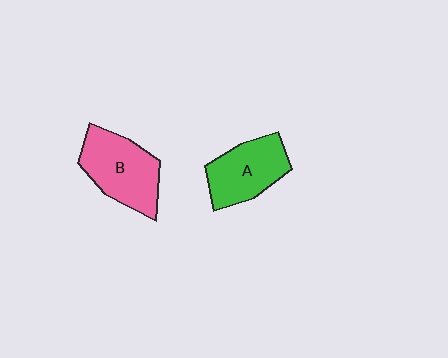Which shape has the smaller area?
Shape A (green).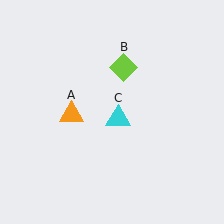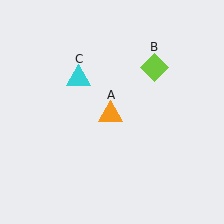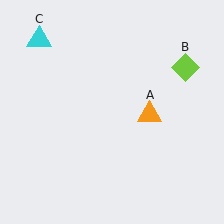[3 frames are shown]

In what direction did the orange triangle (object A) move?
The orange triangle (object A) moved right.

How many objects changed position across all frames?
3 objects changed position: orange triangle (object A), lime diamond (object B), cyan triangle (object C).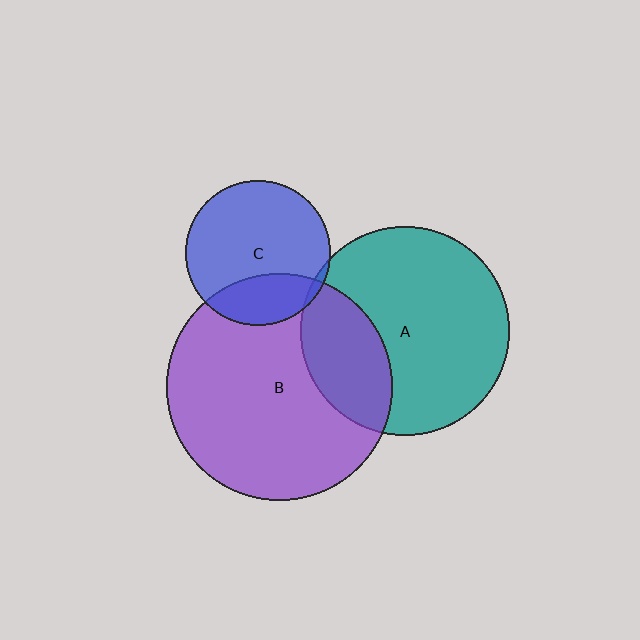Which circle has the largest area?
Circle B (purple).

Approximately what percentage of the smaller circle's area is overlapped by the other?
Approximately 5%.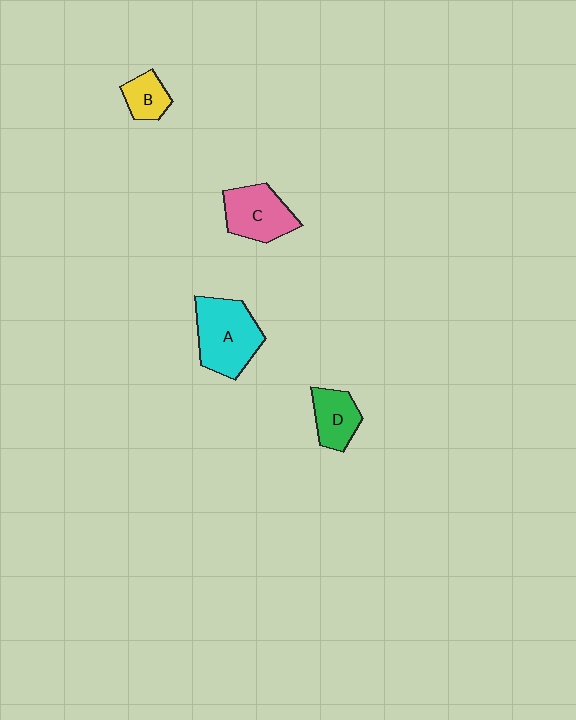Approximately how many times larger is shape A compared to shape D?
Approximately 1.8 times.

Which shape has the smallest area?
Shape B (yellow).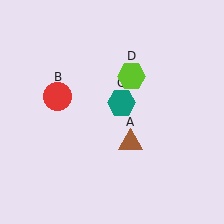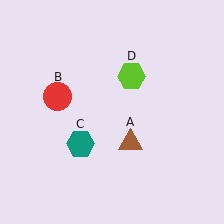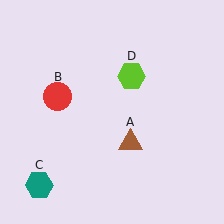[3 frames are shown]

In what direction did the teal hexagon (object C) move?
The teal hexagon (object C) moved down and to the left.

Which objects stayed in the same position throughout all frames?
Brown triangle (object A) and red circle (object B) and lime hexagon (object D) remained stationary.